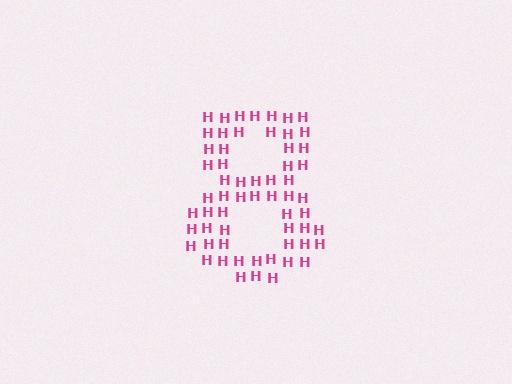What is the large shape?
The large shape is the digit 8.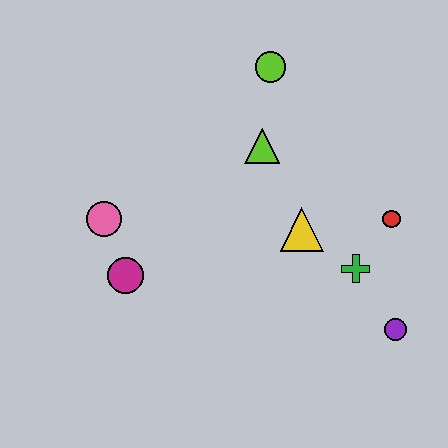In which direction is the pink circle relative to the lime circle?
The pink circle is to the left of the lime circle.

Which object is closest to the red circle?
The green cross is closest to the red circle.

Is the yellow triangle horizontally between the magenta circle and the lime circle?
No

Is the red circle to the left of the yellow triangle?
No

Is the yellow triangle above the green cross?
Yes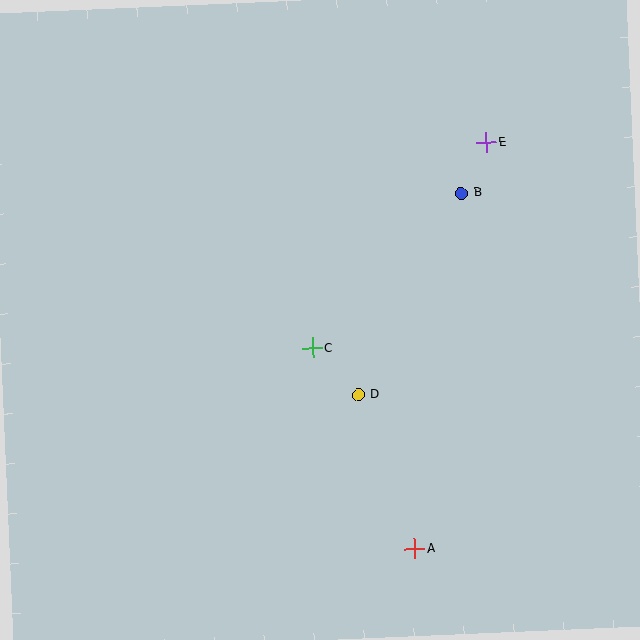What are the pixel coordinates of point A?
Point A is at (415, 549).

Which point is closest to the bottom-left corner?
Point A is closest to the bottom-left corner.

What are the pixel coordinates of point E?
Point E is at (486, 142).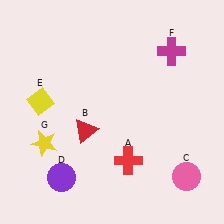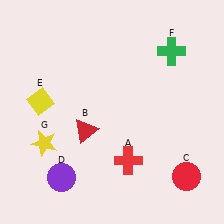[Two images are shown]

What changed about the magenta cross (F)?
In Image 1, F is magenta. In Image 2, it changed to green.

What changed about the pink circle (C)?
In Image 1, C is pink. In Image 2, it changed to red.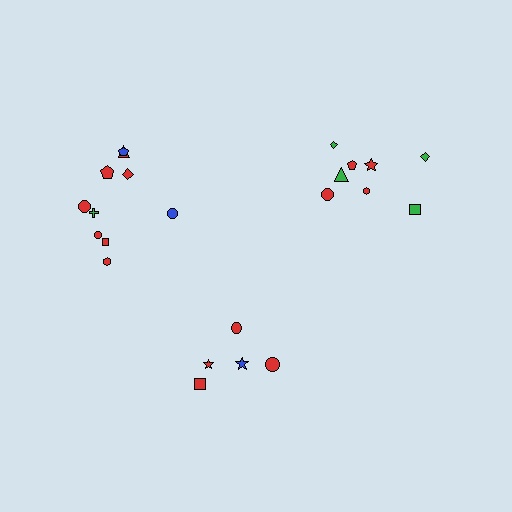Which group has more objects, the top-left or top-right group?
The top-left group.